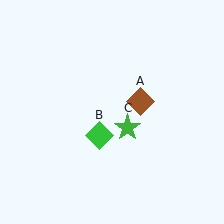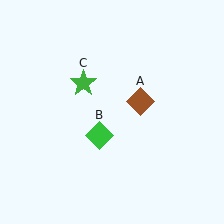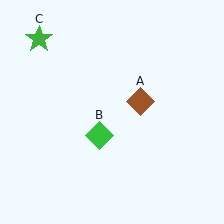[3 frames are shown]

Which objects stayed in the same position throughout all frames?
Brown diamond (object A) and green diamond (object B) remained stationary.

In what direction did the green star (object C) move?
The green star (object C) moved up and to the left.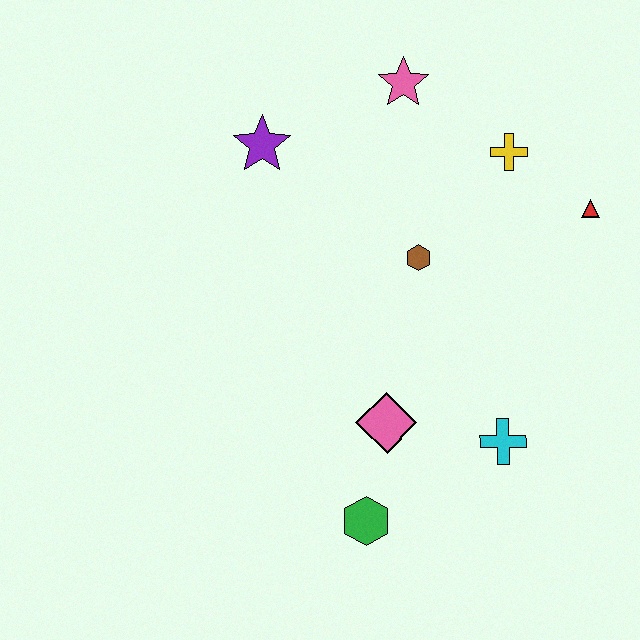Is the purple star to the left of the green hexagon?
Yes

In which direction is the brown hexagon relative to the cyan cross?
The brown hexagon is above the cyan cross.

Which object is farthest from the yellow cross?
The green hexagon is farthest from the yellow cross.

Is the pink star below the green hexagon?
No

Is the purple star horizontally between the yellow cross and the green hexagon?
No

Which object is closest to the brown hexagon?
The yellow cross is closest to the brown hexagon.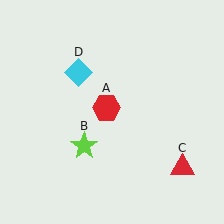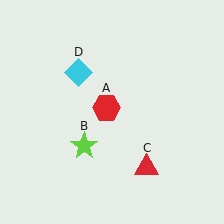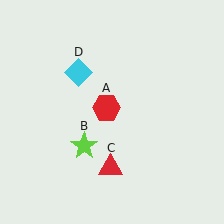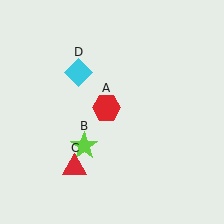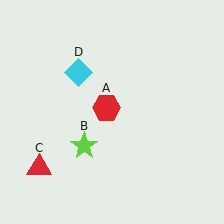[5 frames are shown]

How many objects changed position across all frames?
1 object changed position: red triangle (object C).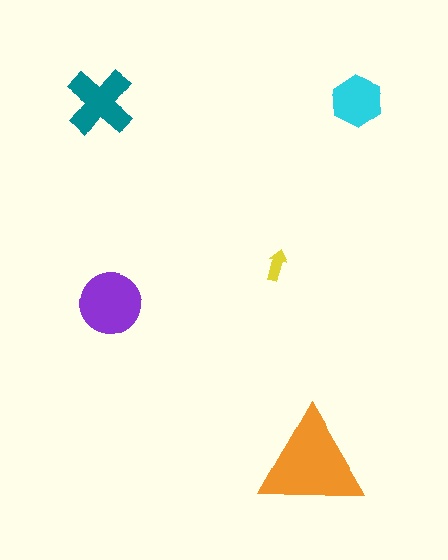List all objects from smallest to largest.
The yellow arrow, the cyan hexagon, the teal cross, the purple circle, the orange triangle.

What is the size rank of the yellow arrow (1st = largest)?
5th.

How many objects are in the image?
There are 5 objects in the image.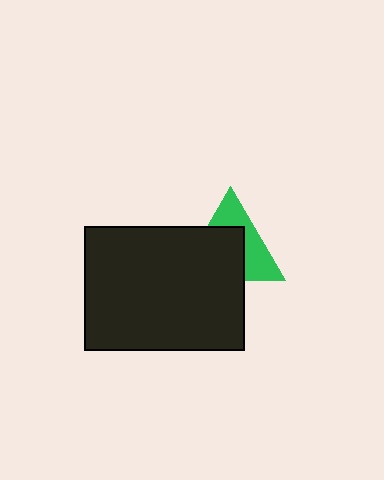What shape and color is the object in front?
The object in front is a black rectangle.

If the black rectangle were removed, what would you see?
You would see the complete green triangle.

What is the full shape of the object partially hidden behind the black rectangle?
The partially hidden object is a green triangle.